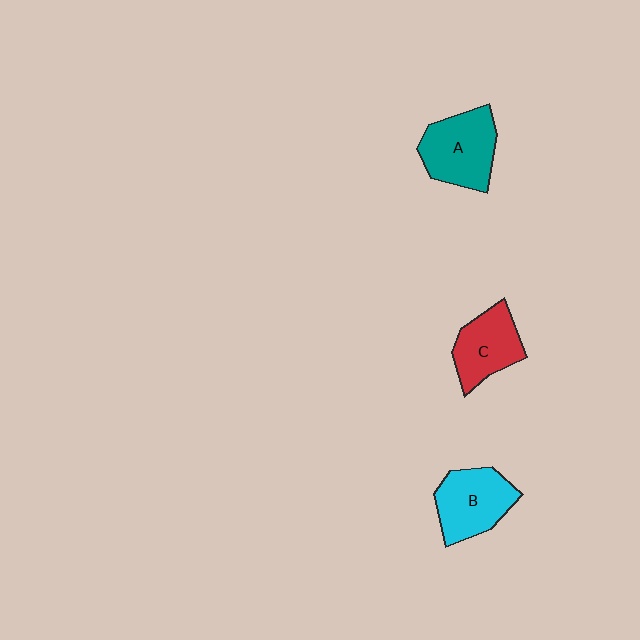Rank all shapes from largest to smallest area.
From largest to smallest: A (teal), B (cyan), C (red).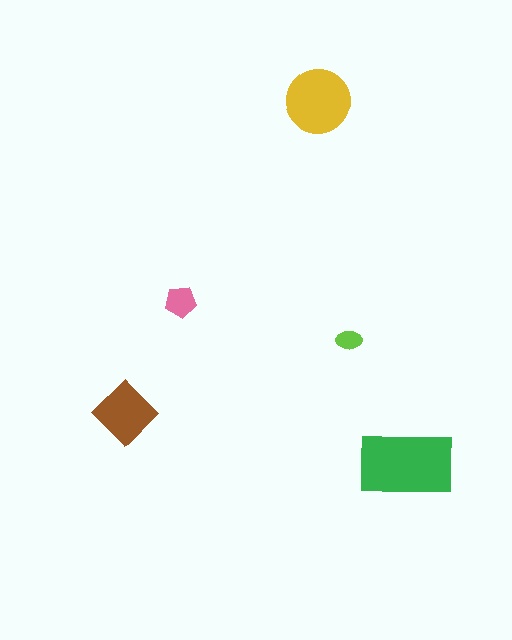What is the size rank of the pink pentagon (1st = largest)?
4th.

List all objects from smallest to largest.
The lime ellipse, the pink pentagon, the brown diamond, the yellow circle, the green rectangle.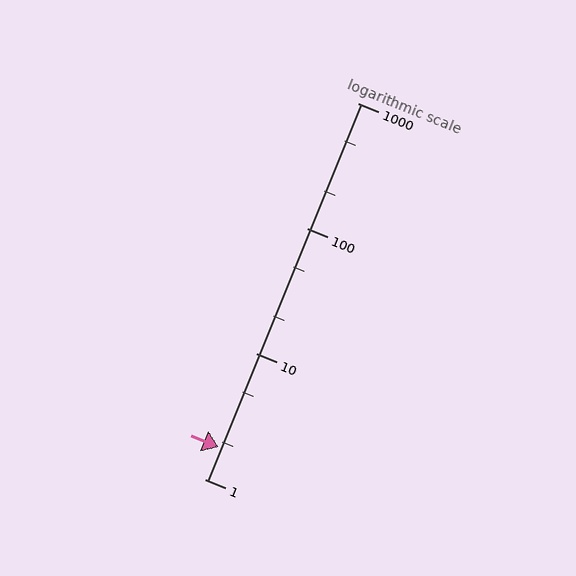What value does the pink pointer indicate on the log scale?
The pointer indicates approximately 1.8.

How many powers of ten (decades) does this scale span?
The scale spans 3 decades, from 1 to 1000.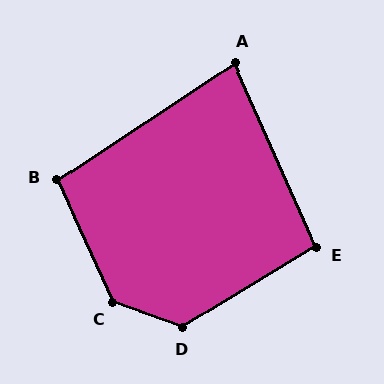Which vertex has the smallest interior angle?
A, at approximately 81 degrees.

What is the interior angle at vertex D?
Approximately 129 degrees (obtuse).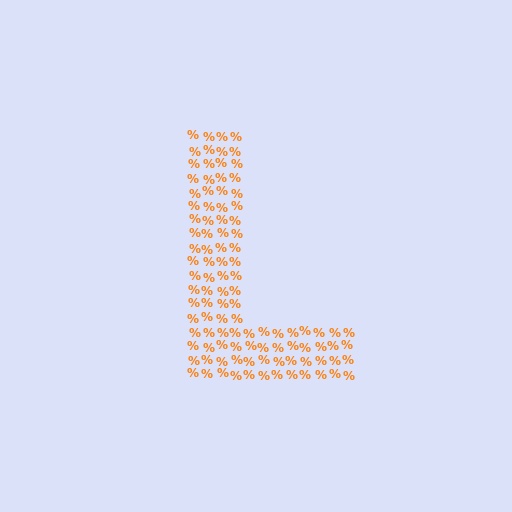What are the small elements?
The small elements are percent signs.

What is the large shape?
The large shape is the letter L.